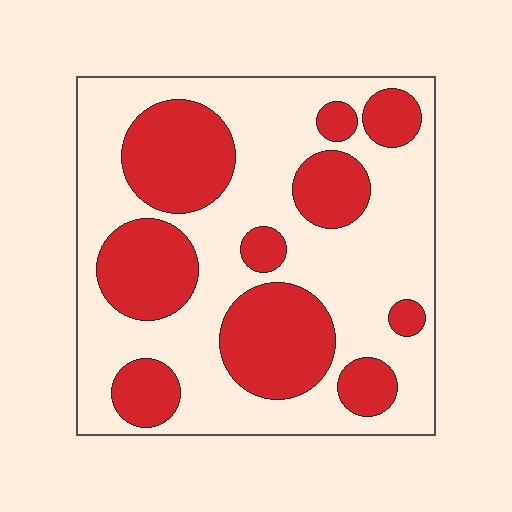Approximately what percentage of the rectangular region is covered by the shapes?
Approximately 35%.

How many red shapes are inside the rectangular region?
10.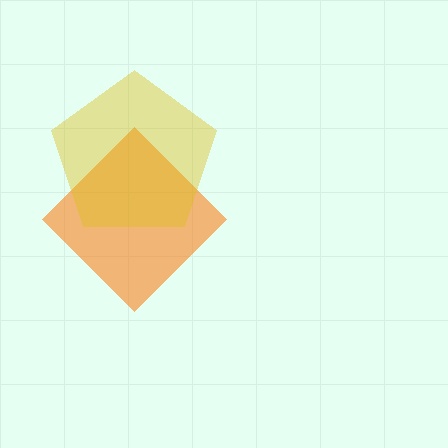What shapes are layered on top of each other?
The layered shapes are: an orange diamond, a yellow pentagon.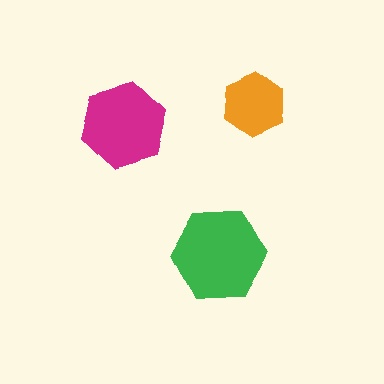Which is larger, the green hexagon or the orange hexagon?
The green one.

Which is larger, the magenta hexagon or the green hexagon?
The green one.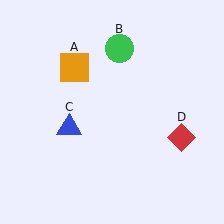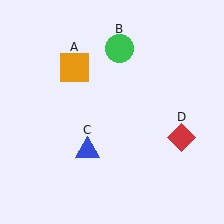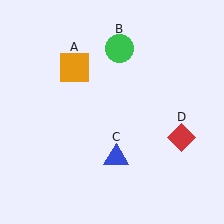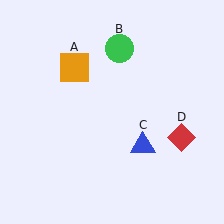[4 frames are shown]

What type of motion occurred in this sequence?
The blue triangle (object C) rotated counterclockwise around the center of the scene.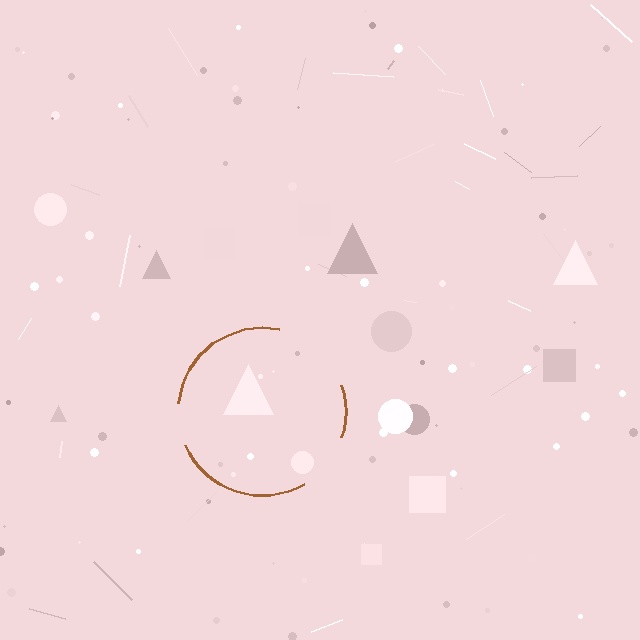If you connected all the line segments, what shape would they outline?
They would outline a circle.